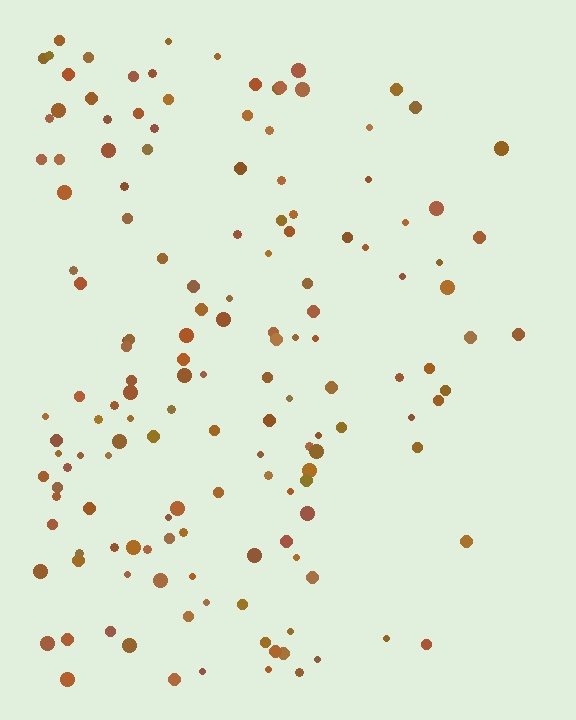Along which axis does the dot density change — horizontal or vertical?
Horizontal.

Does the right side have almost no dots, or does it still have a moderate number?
Still a moderate number, just noticeably fewer than the left.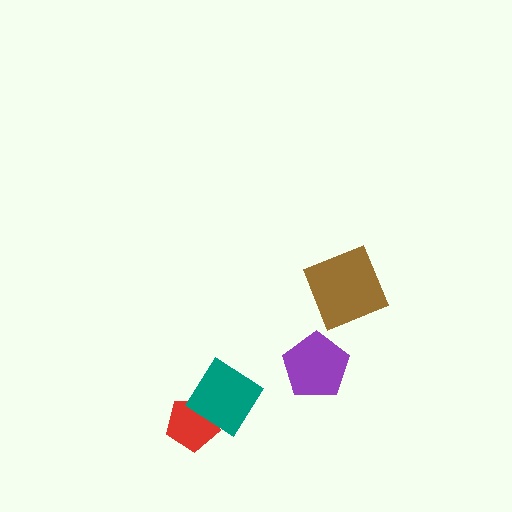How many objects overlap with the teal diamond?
1 object overlaps with the teal diamond.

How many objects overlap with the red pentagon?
1 object overlaps with the red pentagon.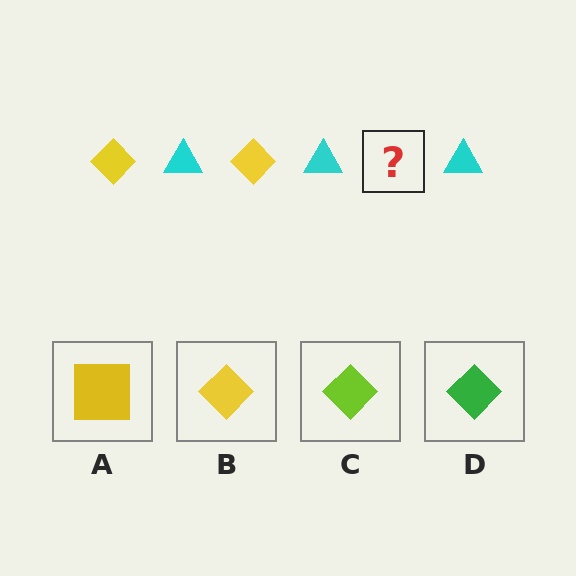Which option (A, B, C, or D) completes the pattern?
B.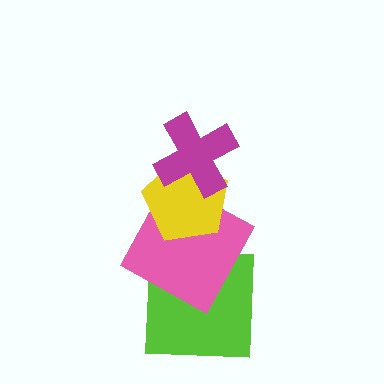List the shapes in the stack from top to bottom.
From top to bottom: the magenta cross, the yellow pentagon, the pink square, the lime square.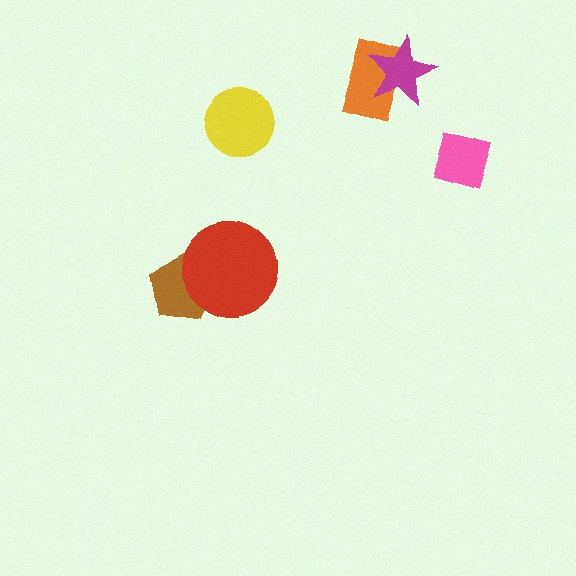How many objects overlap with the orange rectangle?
1 object overlaps with the orange rectangle.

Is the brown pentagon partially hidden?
Yes, it is partially covered by another shape.